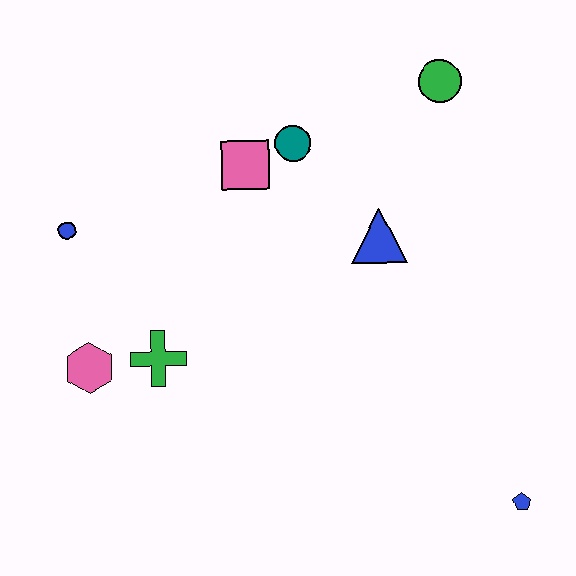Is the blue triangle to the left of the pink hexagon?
No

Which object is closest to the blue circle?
The pink hexagon is closest to the blue circle.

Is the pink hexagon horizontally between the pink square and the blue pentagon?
No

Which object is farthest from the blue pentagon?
The blue circle is farthest from the blue pentagon.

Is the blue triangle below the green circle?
Yes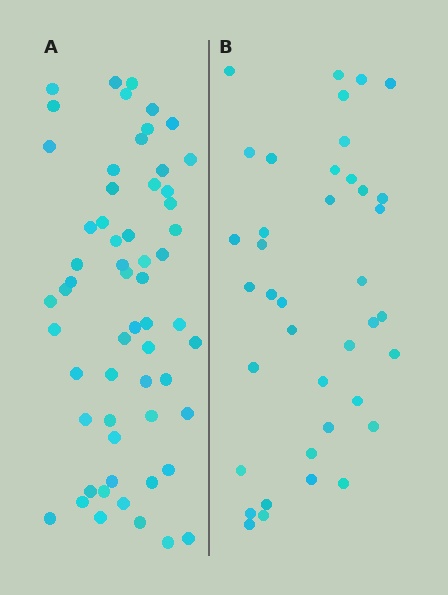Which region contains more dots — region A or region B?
Region A (the left region) has more dots.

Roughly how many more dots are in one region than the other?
Region A has approximately 20 more dots than region B.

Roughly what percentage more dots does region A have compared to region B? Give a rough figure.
About 50% more.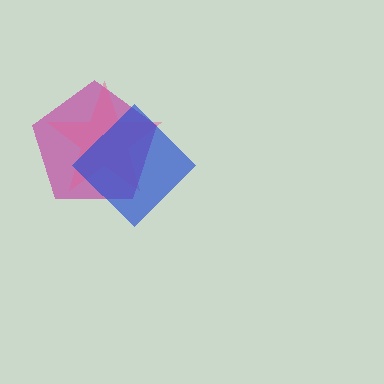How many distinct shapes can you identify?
There are 3 distinct shapes: a magenta pentagon, a pink star, a blue diamond.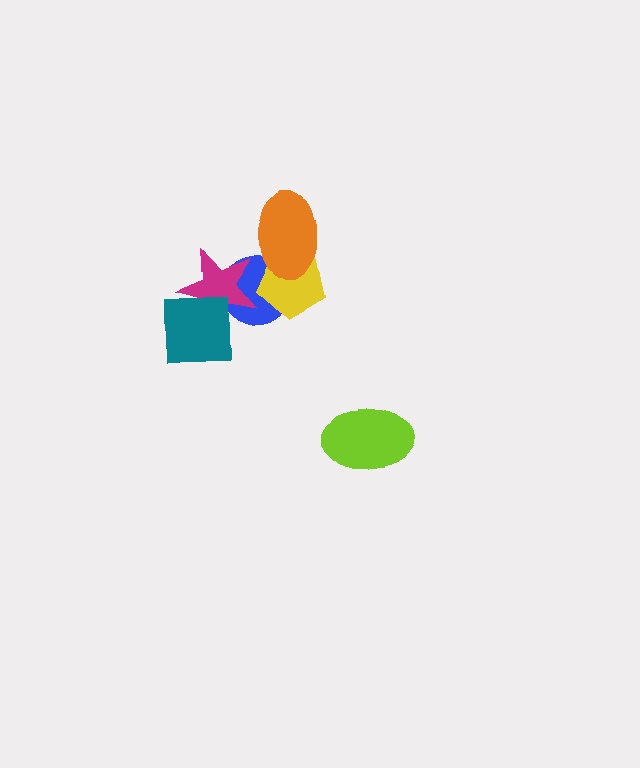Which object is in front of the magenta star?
The teal square is in front of the magenta star.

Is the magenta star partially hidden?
Yes, it is partially covered by another shape.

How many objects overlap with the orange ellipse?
2 objects overlap with the orange ellipse.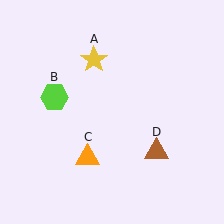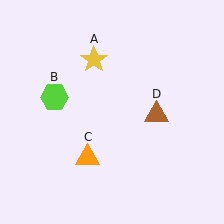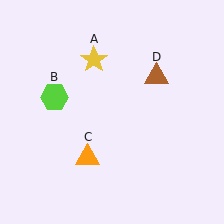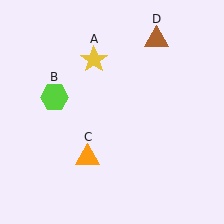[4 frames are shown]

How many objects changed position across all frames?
1 object changed position: brown triangle (object D).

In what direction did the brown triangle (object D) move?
The brown triangle (object D) moved up.